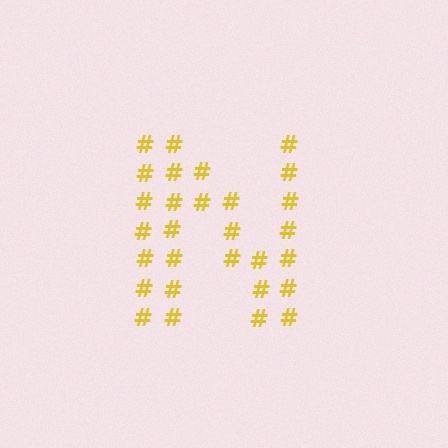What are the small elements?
The small elements are hash symbols.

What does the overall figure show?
The overall figure shows the letter N.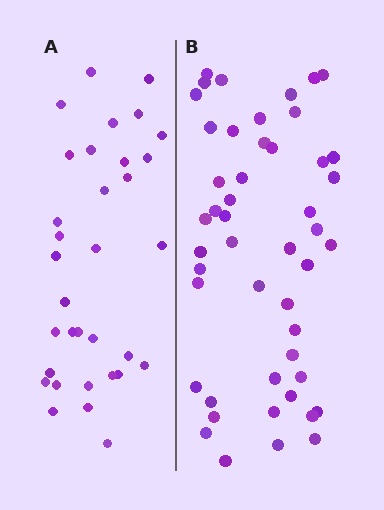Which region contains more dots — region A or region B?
Region B (the right region) has more dots.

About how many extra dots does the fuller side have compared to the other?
Region B has approximately 15 more dots than region A.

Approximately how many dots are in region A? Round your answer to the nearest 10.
About 30 dots. (The exact count is 33, which rounds to 30.)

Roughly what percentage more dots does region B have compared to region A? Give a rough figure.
About 45% more.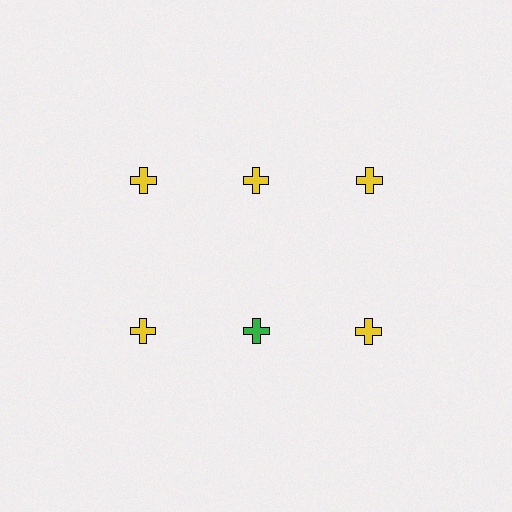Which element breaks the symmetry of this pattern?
The green cross in the second row, second from left column breaks the symmetry. All other shapes are yellow crosses.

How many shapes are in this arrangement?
There are 6 shapes arranged in a grid pattern.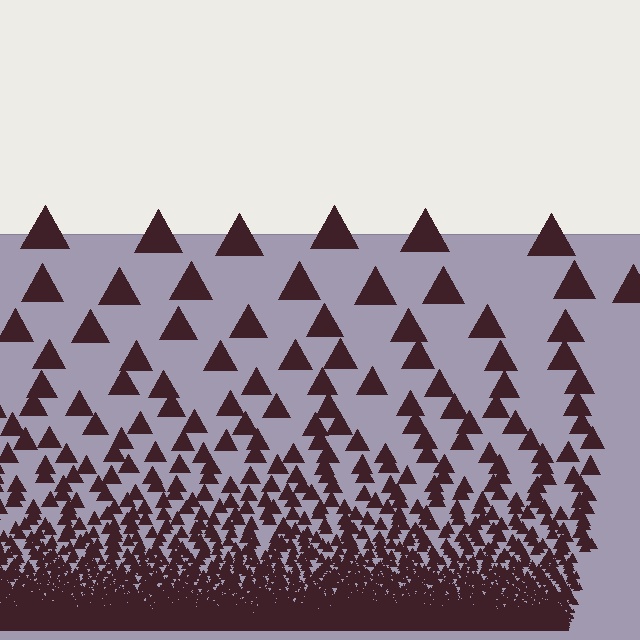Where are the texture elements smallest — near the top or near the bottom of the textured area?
Near the bottom.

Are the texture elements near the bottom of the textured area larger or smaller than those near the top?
Smaller. The gradient is inverted — elements near the bottom are smaller and denser.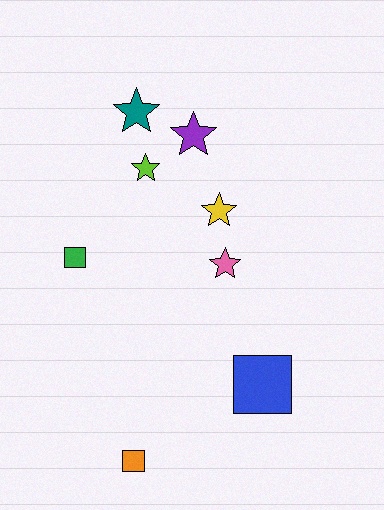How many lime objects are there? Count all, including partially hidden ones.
There is 1 lime object.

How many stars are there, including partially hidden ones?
There are 5 stars.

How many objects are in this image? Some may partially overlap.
There are 8 objects.